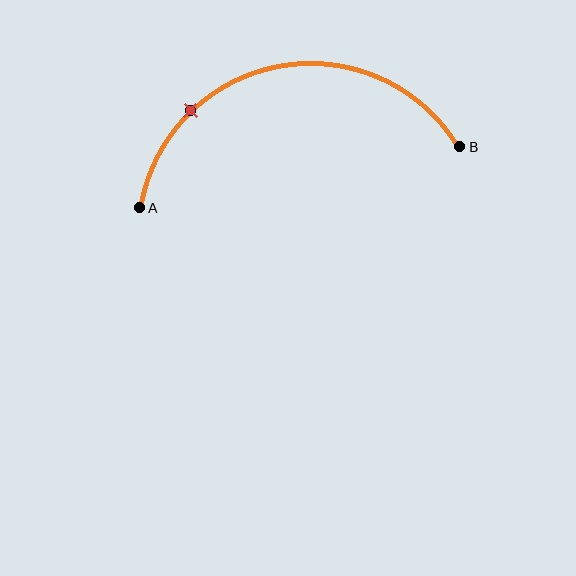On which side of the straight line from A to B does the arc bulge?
The arc bulges above the straight line connecting A and B.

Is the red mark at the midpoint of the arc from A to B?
No. The red mark lies on the arc but is closer to endpoint A. The arc midpoint would be at the point on the curve equidistant along the arc from both A and B.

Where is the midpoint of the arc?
The arc midpoint is the point on the curve farthest from the straight line joining A and B. It sits above that line.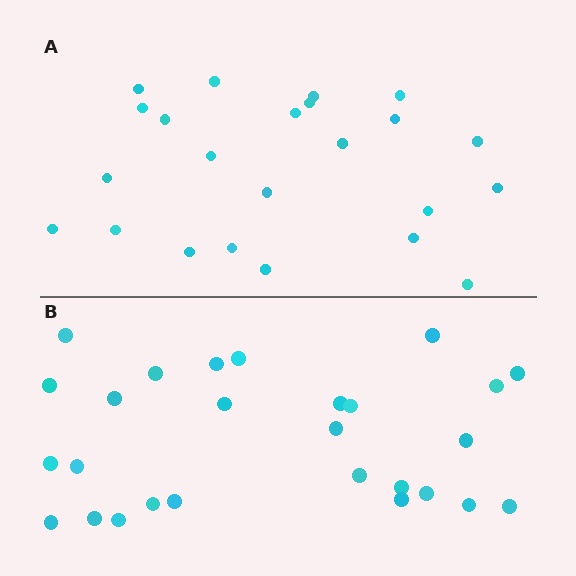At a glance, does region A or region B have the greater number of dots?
Region B (the bottom region) has more dots.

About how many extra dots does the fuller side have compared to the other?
Region B has about 4 more dots than region A.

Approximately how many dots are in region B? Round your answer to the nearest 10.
About 30 dots. (The exact count is 27, which rounds to 30.)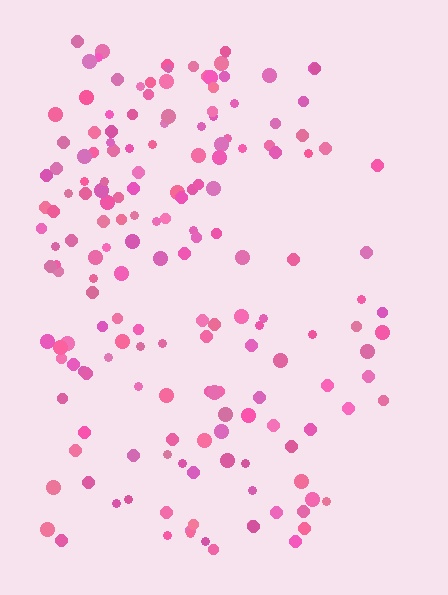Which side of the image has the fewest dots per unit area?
The right.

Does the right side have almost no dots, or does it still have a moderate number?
Still a moderate number, just noticeably fewer than the left.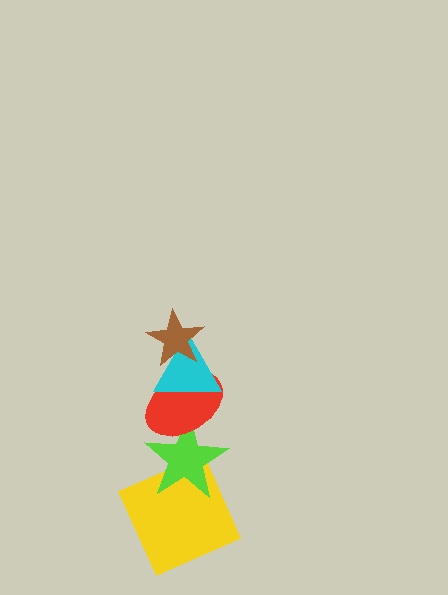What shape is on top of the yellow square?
The lime star is on top of the yellow square.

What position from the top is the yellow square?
The yellow square is 5th from the top.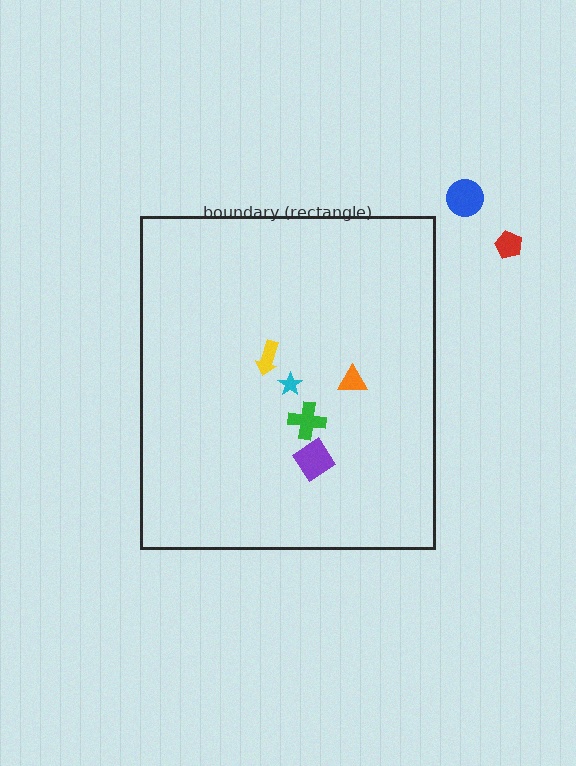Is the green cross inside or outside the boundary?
Inside.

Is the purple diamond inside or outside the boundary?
Inside.